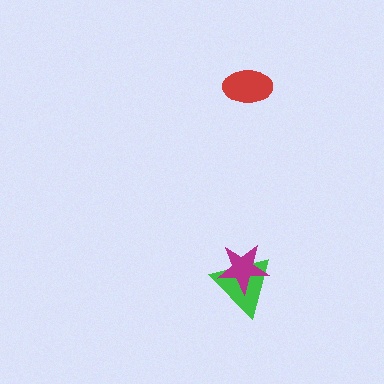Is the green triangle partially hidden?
Yes, it is partially covered by another shape.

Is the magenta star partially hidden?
No, no other shape covers it.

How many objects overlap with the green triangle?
1 object overlaps with the green triangle.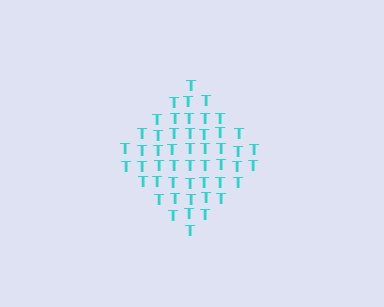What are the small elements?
The small elements are letter T's.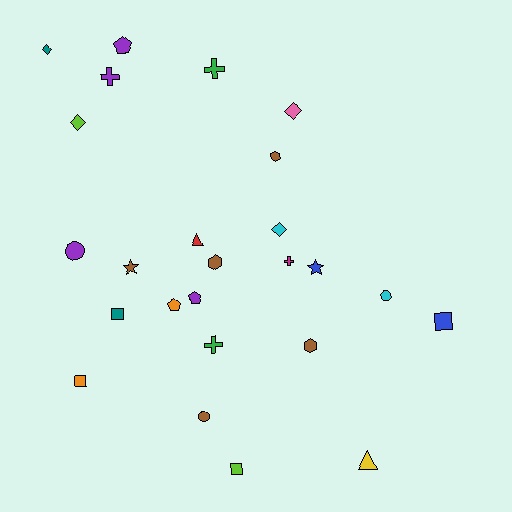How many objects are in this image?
There are 25 objects.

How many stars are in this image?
There are 2 stars.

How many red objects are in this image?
There is 1 red object.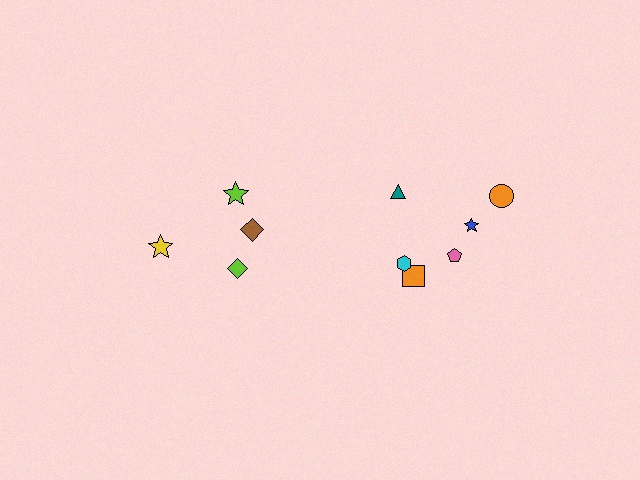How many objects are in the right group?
There are 6 objects.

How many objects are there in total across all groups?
There are 10 objects.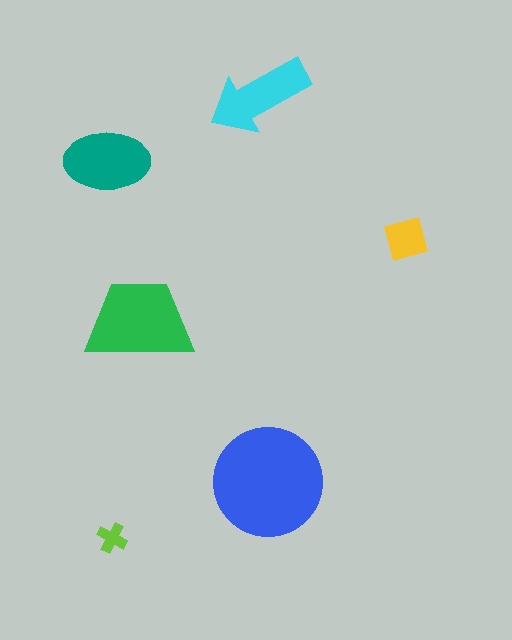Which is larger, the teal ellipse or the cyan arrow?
The teal ellipse.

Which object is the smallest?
The lime cross.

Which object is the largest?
The blue circle.